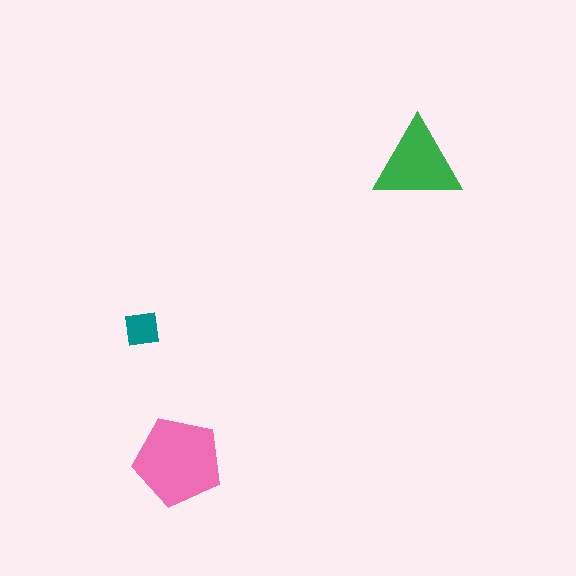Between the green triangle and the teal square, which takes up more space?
The green triangle.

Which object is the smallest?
The teal square.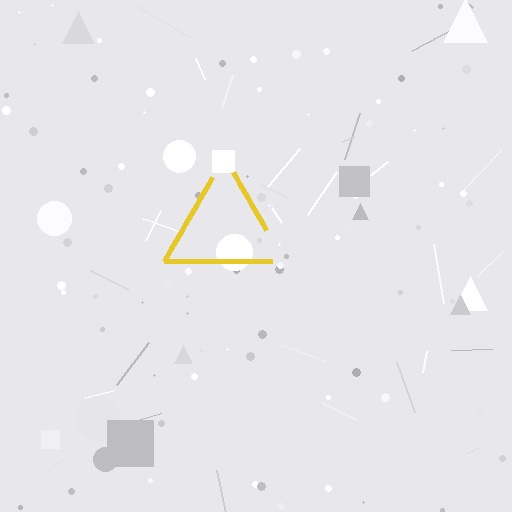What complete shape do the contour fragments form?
The contour fragments form a triangle.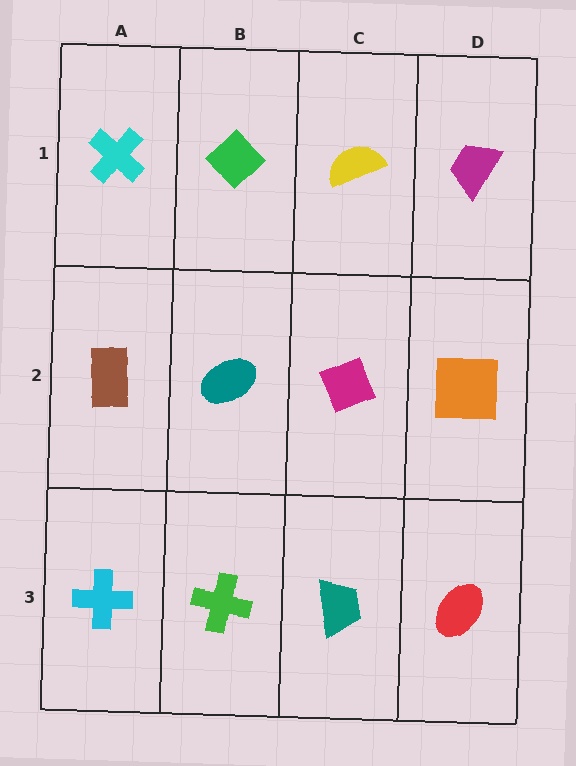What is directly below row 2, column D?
A red ellipse.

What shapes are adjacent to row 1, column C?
A magenta diamond (row 2, column C), a green diamond (row 1, column B), a magenta trapezoid (row 1, column D).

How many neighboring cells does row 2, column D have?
3.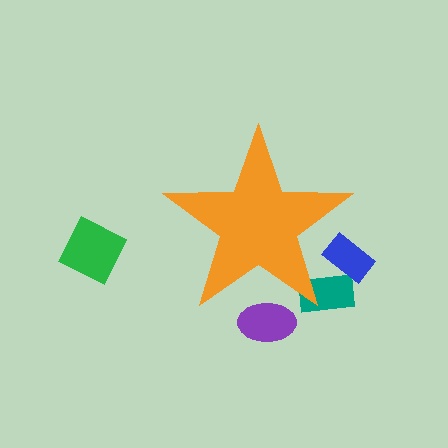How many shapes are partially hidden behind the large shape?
3 shapes are partially hidden.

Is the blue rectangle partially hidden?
Yes, the blue rectangle is partially hidden behind the orange star.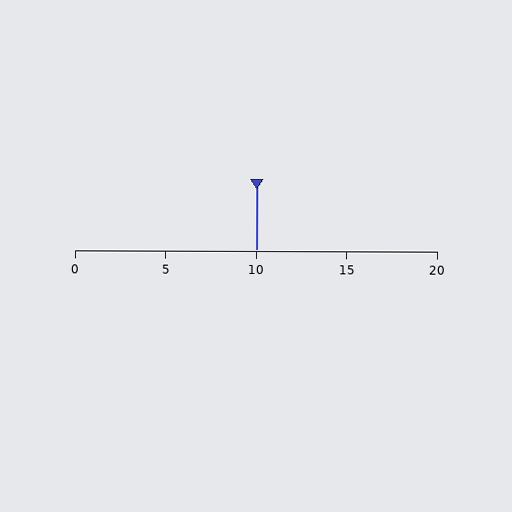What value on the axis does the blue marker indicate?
The marker indicates approximately 10.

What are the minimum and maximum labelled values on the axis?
The axis runs from 0 to 20.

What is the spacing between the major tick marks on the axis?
The major ticks are spaced 5 apart.